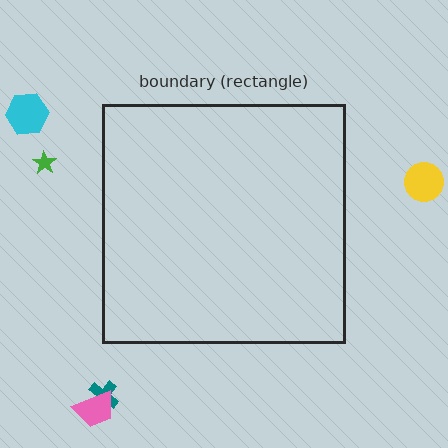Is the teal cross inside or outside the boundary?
Outside.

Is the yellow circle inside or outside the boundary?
Outside.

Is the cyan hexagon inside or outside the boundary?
Outside.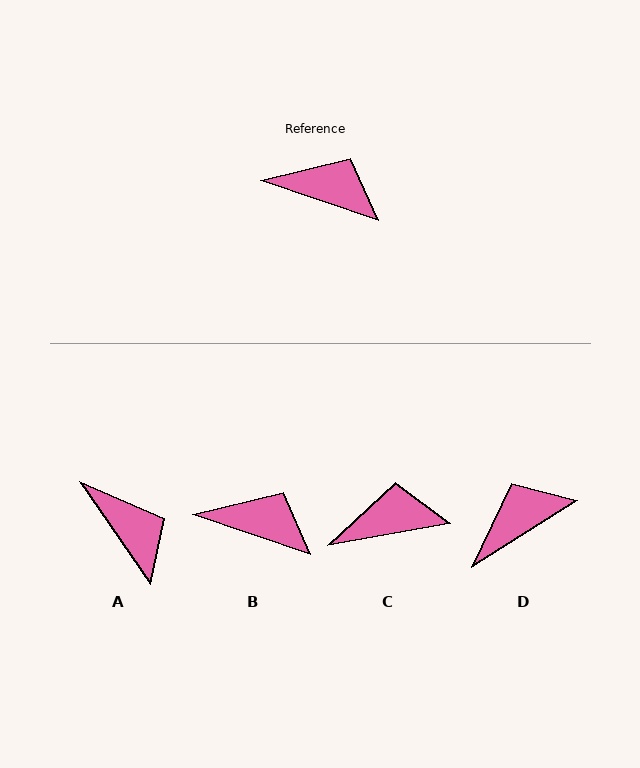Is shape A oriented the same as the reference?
No, it is off by about 37 degrees.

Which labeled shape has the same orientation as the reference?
B.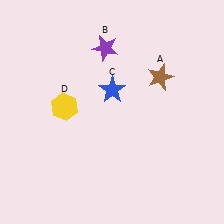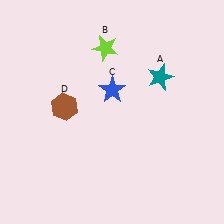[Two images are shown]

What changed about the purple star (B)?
In Image 1, B is purple. In Image 2, it changed to lime.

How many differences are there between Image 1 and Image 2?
There are 3 differences between the two images.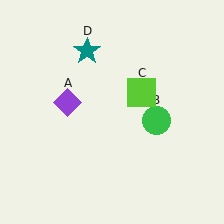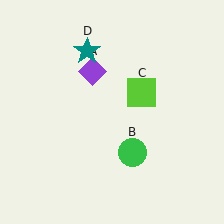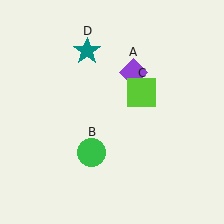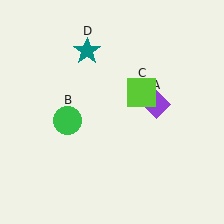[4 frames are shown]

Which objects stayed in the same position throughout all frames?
Lime square (object C) and teal star (object D) remained stationary.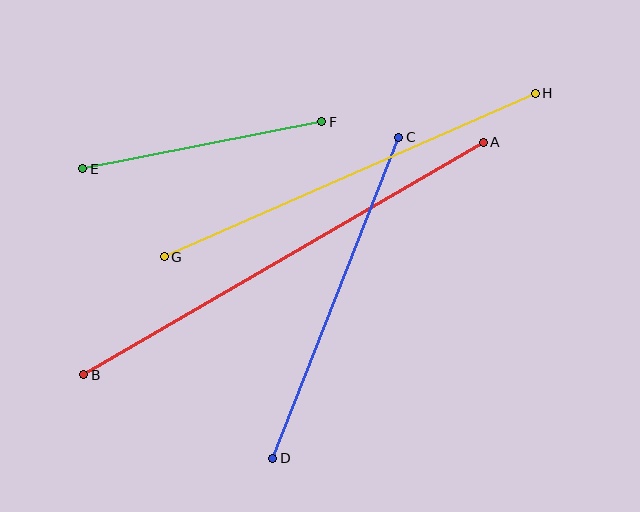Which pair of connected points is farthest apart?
Points A and B are farthest apart.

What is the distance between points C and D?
The distance is approximately 345 pixels.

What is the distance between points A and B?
The distance is approximately 462 pixels.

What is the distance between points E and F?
The distance is approximately 243 pixels.